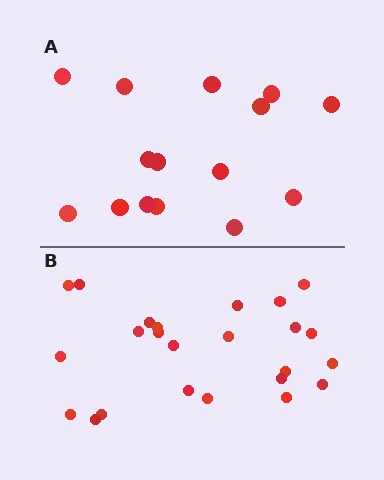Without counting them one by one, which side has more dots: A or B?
Region B (the bottom region) has more dots.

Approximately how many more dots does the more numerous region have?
Region B has roughly 8 or so more dots than region A.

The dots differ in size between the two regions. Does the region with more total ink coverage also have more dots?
No. Region A has more total ink coverage because its dots are larger, but region B actually contains more individual dots. Total area can be misleading — the number of items is what matters here.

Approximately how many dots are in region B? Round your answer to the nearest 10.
About 20 dots. (The exact count is 24, which rounds to 20.)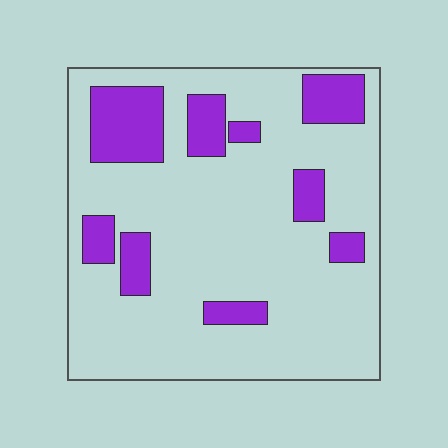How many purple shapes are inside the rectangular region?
9.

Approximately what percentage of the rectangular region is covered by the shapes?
Approximately 20%.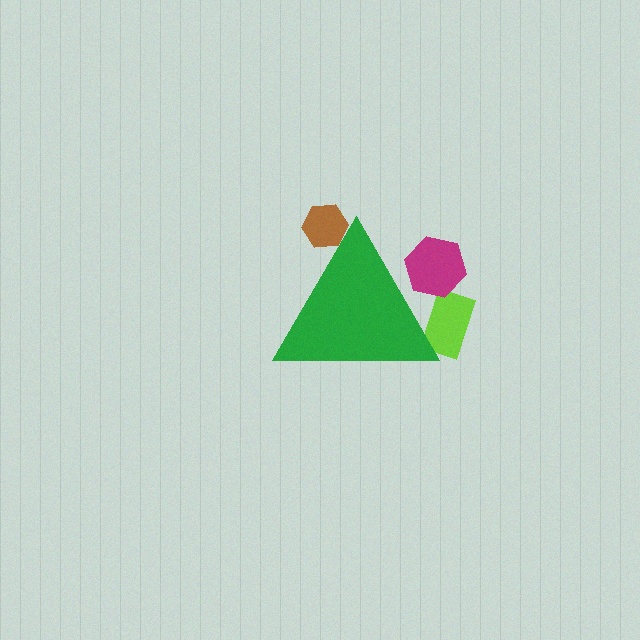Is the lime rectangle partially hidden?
Yes, the lime rectangle is partially hidden behind the green triangle.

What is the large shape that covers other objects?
A green triangle.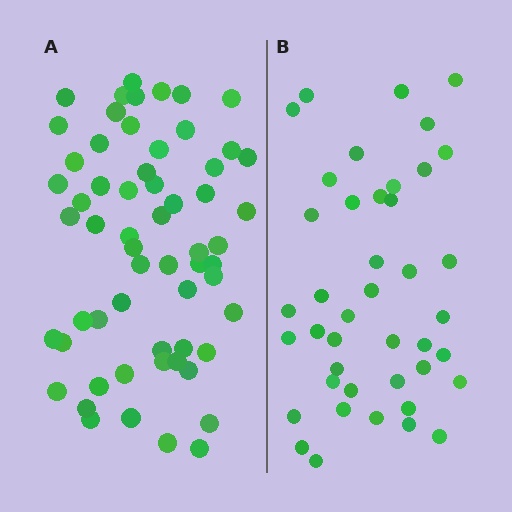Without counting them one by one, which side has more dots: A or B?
Region A (the left region) has more dots.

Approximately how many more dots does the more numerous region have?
Region A has approximately 20 more dots than region B.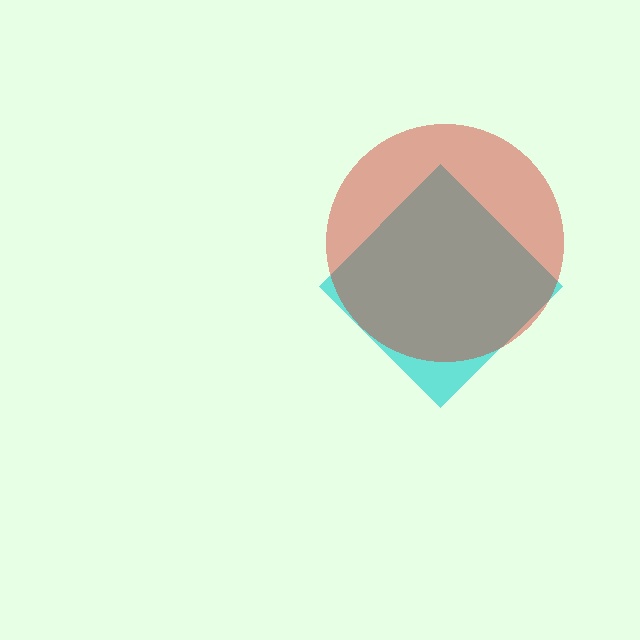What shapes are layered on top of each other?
The layered shapes are: a cyan diamond, a red circle.